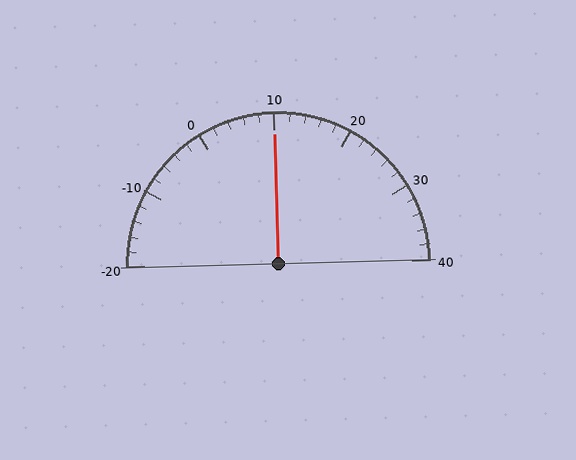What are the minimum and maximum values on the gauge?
The gauge ranges from -20 to 40.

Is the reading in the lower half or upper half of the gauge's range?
The reading is in the upper half of the range (-20 to 40).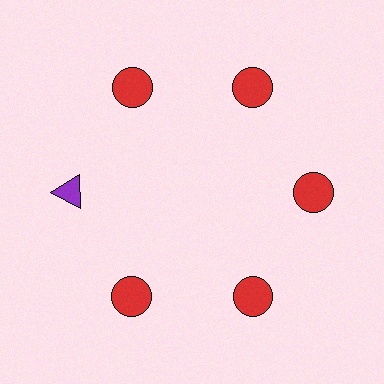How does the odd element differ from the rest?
It differs in both color (purple instead of red) and shape (triangle instead of circle).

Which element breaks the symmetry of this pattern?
The purple triangle at roughly the 9 o'clock position breaks the symmetry. All other shapes are red circles.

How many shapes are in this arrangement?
There are 6 shapes arranged in a ring pattern.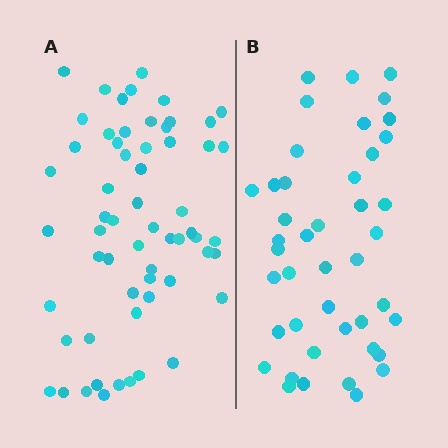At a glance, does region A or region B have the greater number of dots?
Region A (the left region) has more dots.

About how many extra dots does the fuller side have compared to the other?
Region A has approximately 15 more dots than region B.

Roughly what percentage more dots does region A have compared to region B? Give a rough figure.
About 40% more.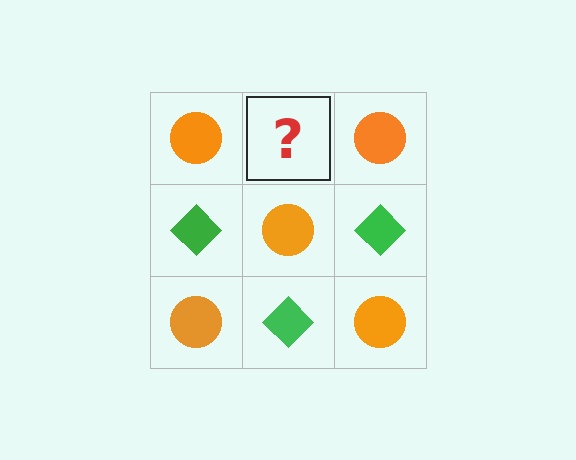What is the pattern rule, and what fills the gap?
The rule is that it alternates orange circle and green diamond in a checkerboard pattern. The gap should be filled with a green diamond.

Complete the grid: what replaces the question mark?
The question mark should be replaced with a green diamond.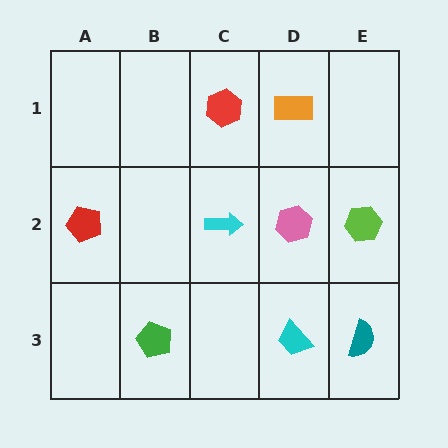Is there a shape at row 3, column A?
No, that cell is empty.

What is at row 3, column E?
A teal semicircle.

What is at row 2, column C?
A cyan arrow.